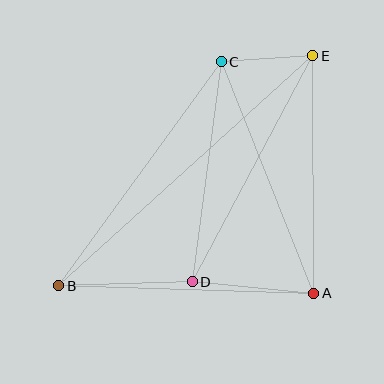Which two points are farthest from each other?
Points B and E are farthest from each other.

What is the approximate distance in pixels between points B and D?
The distance between B and D is approximately 133 pixels.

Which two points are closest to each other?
Points C and E are closest to each other.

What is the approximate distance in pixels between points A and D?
The distance between A and D is approximately 122 pixels.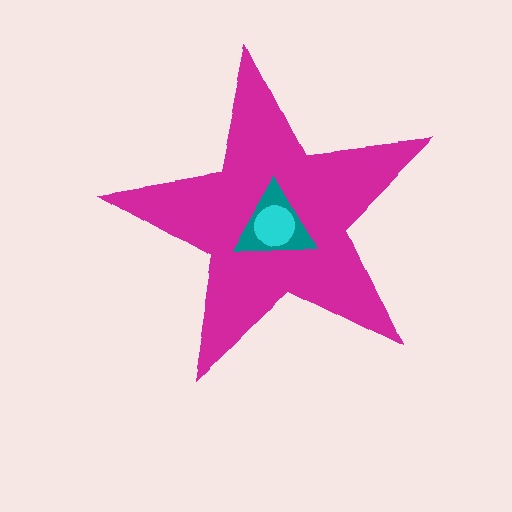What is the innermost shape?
The cyan circle.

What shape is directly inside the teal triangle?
The cyan circle.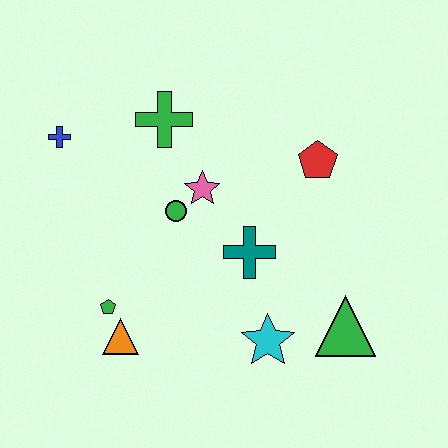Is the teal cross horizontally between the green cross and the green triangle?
Yes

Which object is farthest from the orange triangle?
The red pentagon is farthest from the orange triangle.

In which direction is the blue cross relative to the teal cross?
The blue cross is to the left of the teal cross.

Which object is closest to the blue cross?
The green cross is closest to the blue cross.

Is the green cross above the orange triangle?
Yes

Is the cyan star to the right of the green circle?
Yes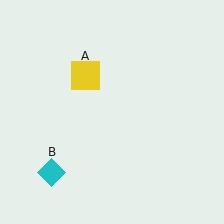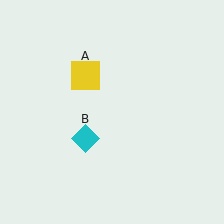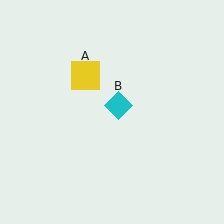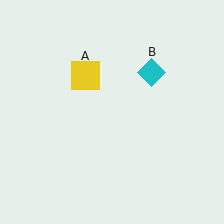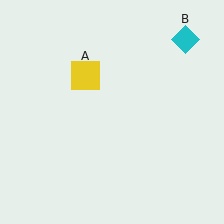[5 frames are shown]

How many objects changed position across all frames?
1 object changed position: cyan diamond (object B).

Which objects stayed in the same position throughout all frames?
Yellow square (object A) remained stationary.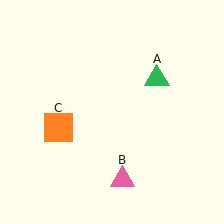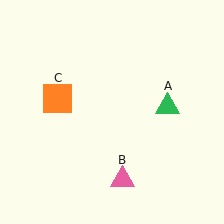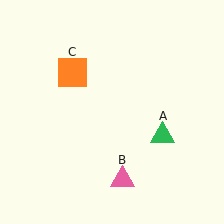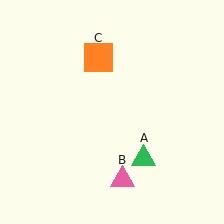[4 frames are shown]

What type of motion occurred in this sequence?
The green triangle (object A), orange square (object C) rotated clockwise around the center of the scene.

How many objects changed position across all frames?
2 objects changed position: green triangle (object A), orange square (object C).